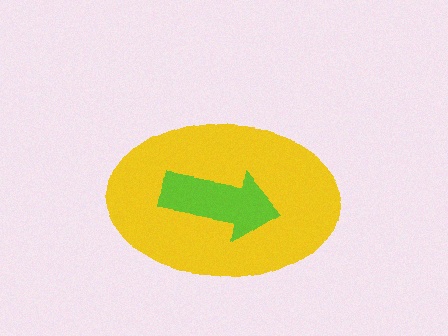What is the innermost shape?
The lime arrow.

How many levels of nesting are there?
2.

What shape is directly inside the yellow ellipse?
The lime arrow.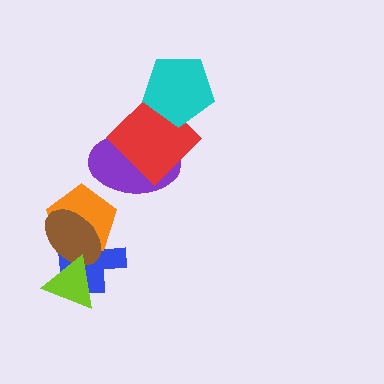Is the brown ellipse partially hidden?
Yes, it is partially covered by another shape.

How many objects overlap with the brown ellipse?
3 objects overlap with the brown ellipse.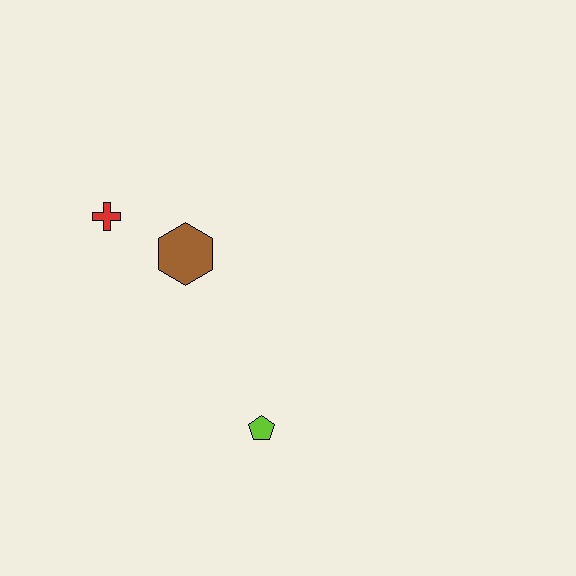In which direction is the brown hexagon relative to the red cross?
The brown hexagon is to the right of the red cross.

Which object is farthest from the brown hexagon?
The lime pentagon is farthest from the brown hexagon.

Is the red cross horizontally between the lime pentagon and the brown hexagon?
No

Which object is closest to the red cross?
The brown hexagon is closest to the red cross.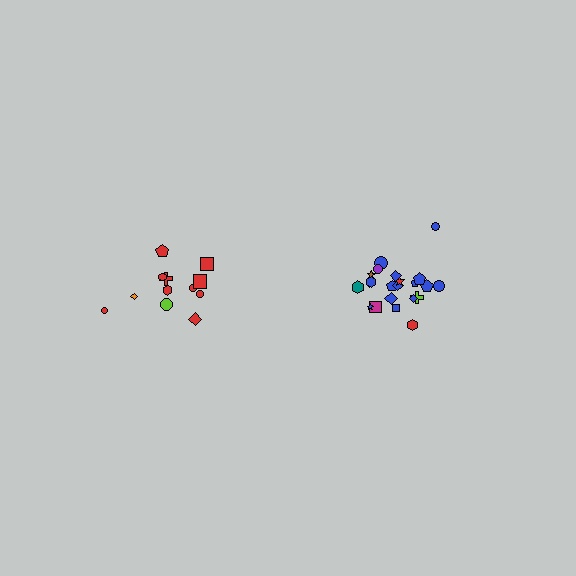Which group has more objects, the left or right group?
The right group.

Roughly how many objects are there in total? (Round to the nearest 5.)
Roughly 35 objects in total.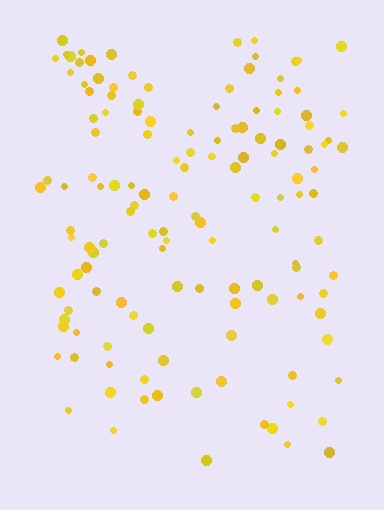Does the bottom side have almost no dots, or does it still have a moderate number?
Still a moderate number, just noticeably fewer than the top.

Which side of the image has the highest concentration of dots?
The top.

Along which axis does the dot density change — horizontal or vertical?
Vertical.